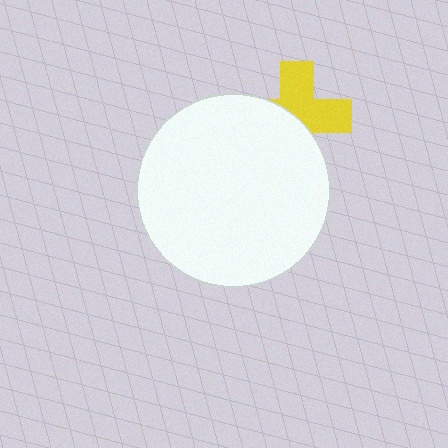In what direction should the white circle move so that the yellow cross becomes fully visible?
The white circle should move toward the lower-left. That is the shortest direction to clear the overlap and leave the yellow cross fully visible.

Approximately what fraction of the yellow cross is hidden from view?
Roughly 49% of the yellow cross is hidden behind the white circle.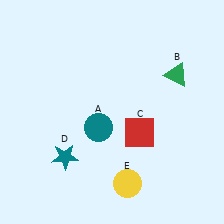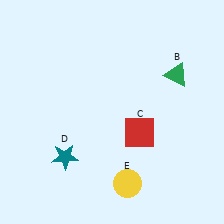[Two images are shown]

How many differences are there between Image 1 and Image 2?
There is 1 difference between the two images.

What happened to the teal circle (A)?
The teal circle (A) was removed in Image 2. It was in the bottom-left area of Image 1.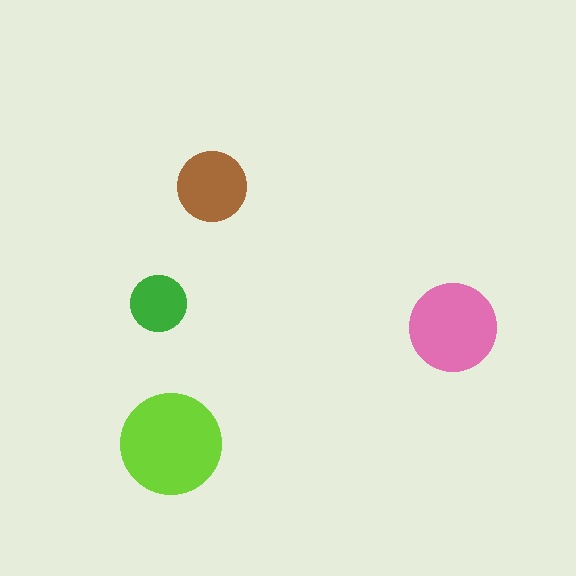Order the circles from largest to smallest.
the lime one, the pink one, the brown one, the green one.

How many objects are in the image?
There are 4 objects in the image.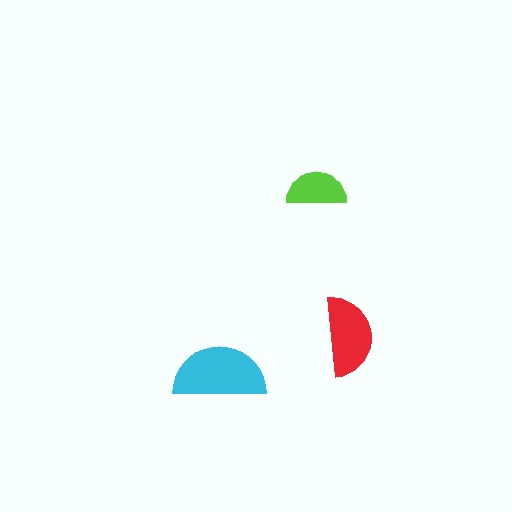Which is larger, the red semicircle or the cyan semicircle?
The cyan one.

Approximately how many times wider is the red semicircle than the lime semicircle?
About 1.5 times wider.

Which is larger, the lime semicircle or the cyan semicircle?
The cyan one.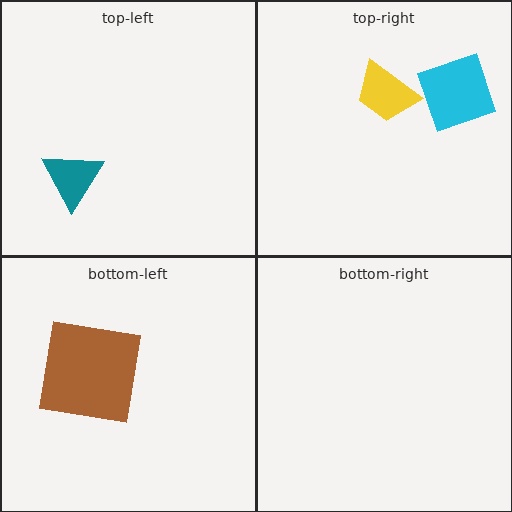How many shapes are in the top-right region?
2.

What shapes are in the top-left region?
The teal triangle.